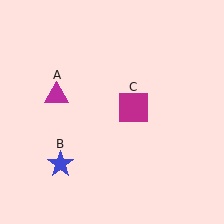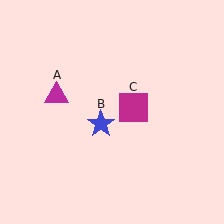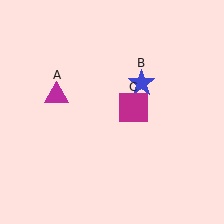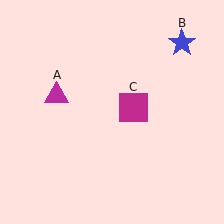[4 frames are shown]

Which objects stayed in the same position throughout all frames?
Magenta triangle (object A) and magenta square (object C) remained stationary.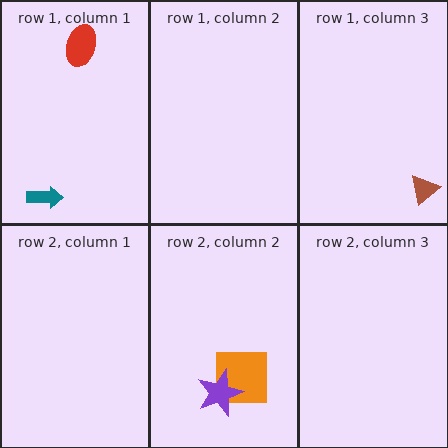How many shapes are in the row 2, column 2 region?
2.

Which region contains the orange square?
The row 2, column 2 region.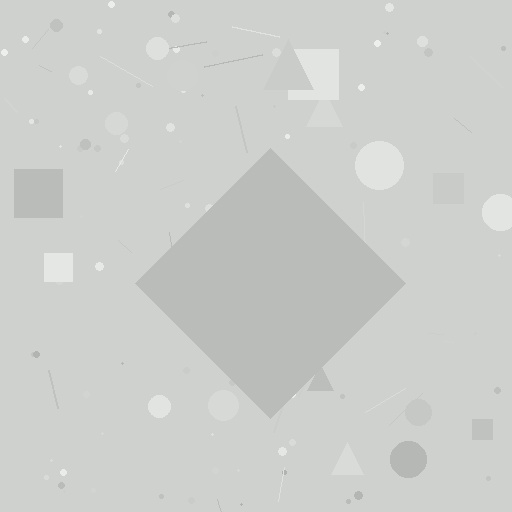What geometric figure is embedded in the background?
A diamond is embedded in the background.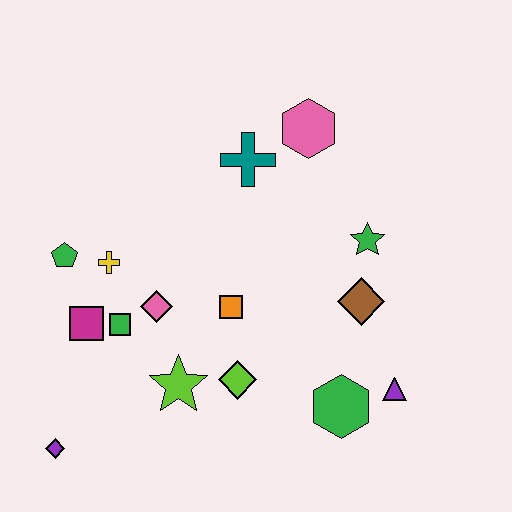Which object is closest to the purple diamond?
The magenta square is closest to the purple diamond.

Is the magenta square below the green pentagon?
Yes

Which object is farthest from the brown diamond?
The purple diamond is farthest from the brown diamond.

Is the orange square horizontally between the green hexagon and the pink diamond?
Yes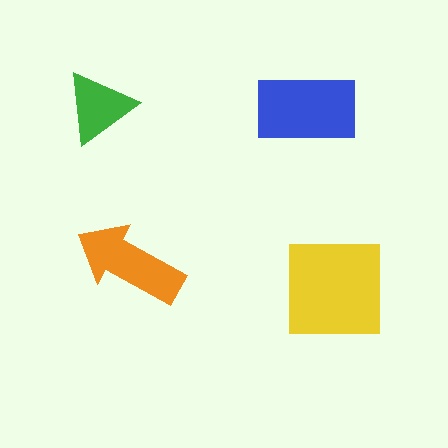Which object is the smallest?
The green triangle.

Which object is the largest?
The yellow square.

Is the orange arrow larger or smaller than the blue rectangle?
Smaller.